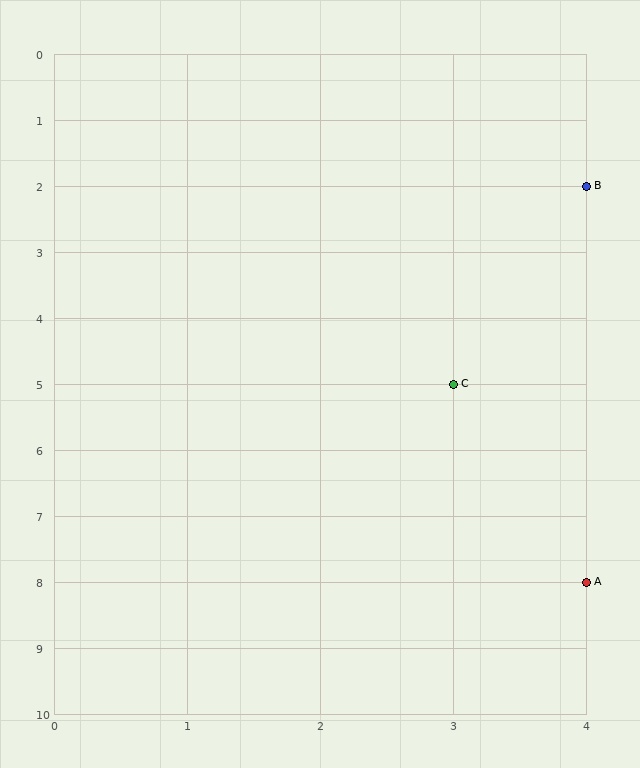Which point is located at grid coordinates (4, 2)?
Point B is at (4, 2).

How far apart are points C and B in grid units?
Points C and B are 1 column and 3 rows apart (about 3.2 grid units diagonally).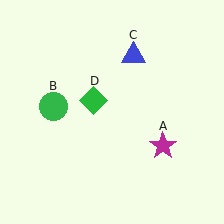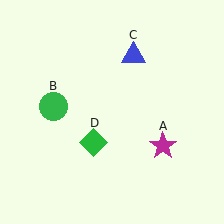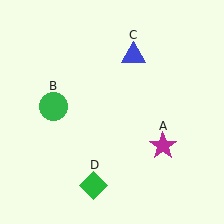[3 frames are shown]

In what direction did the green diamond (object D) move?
The green diamond (object D) moved down.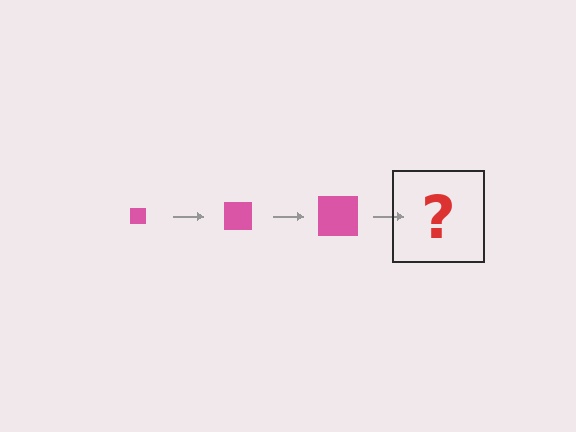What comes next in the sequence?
The next element should be a pink square, larger than the previous one.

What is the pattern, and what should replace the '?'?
The pattern is that the square gets progressively larger each step. The '?' should be a pink square, larger than the previous one.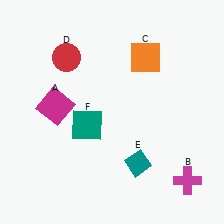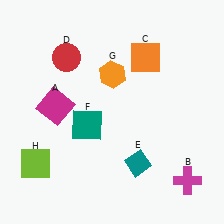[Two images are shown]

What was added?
An orange hexagon (G), a lime square (H) were added in Image 2.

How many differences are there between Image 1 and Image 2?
There are 2 differences between the two images.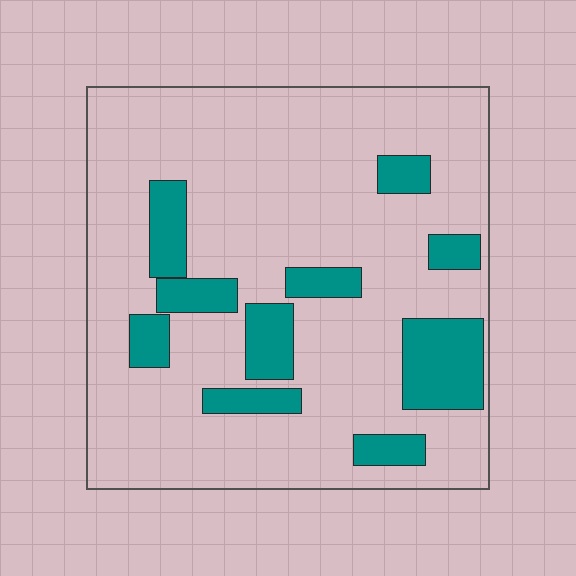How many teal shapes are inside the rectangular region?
10.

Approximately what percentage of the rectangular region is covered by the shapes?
Approximately 20%.